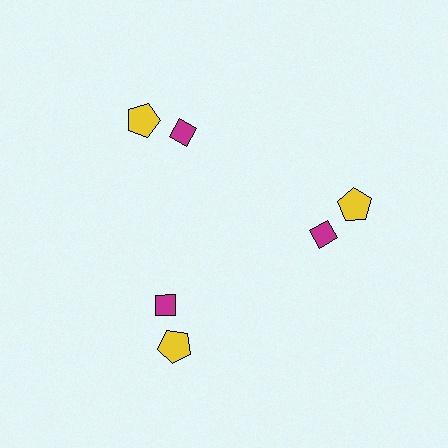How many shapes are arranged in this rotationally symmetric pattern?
There are 6 shapes, arranged in 3 groups of 2.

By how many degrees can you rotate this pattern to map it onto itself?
The pattern maps onto itself every 120 degrees of rotation.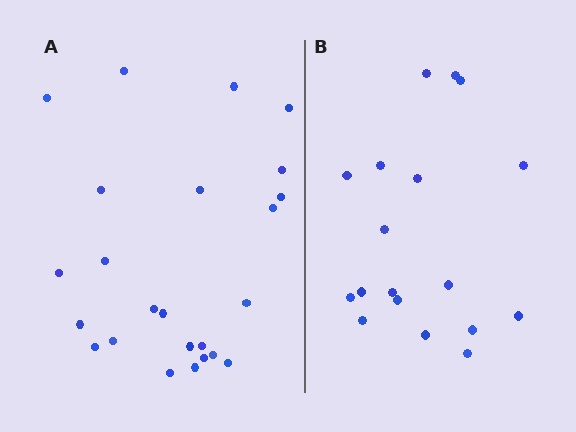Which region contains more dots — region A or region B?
Region A (the left region) has more dots.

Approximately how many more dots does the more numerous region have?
Region A has about 6 more dots than region B.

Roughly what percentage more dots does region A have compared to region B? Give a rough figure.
About 35% more.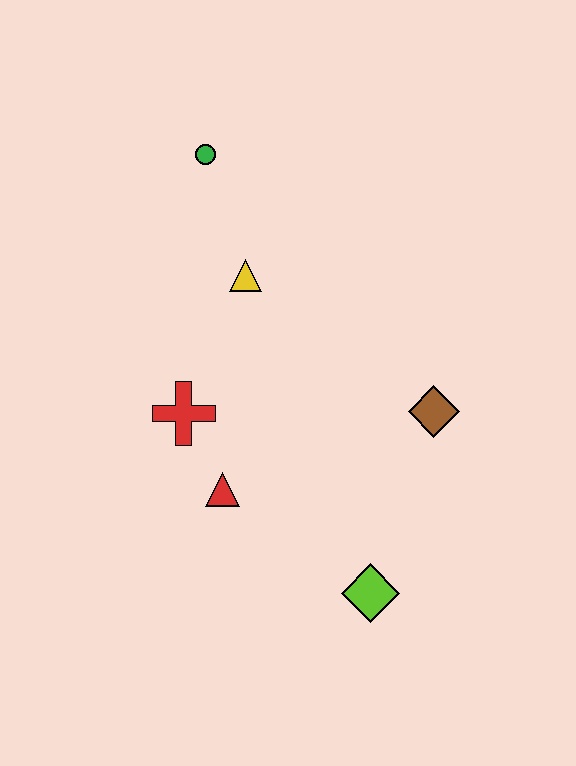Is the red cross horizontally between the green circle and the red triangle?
No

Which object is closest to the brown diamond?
The lime diamond is closest to the brown diamond.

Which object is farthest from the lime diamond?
The green circle is farthest from the lime diamond.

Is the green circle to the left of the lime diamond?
Yes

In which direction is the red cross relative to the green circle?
The red cross is below the green circle.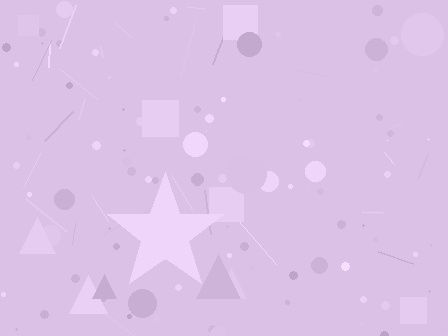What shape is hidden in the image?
A star is hidden in the image.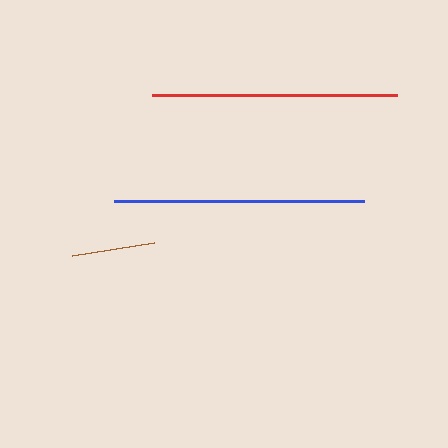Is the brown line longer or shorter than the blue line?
The blue line is longer than the brown line.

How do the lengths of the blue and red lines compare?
The blue and red lines are approximately the same length.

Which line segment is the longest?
The blue line is the longest at approximately 249 pixels.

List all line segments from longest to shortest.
From longest to shortest: blue, red, brown.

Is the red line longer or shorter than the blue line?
The blue line is longer than the red line.